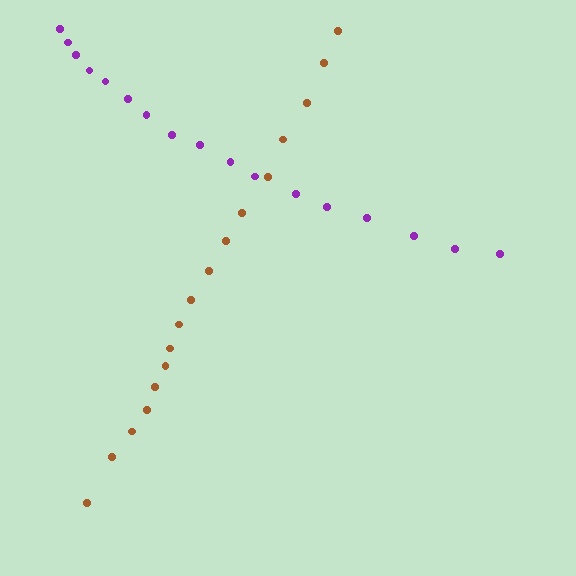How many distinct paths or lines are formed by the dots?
There are 2 distinct paths.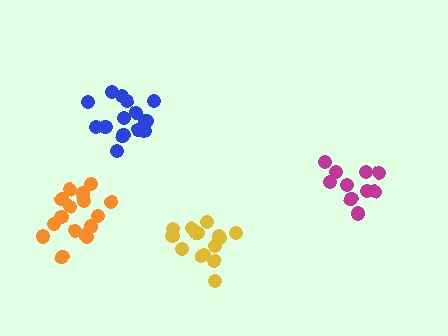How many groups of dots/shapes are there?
There are 4 groups.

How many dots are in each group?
Group 1: 15 dots, Group 2: 10 dots, Group 3: 15 dots, Group 4: 16 dots (56 total).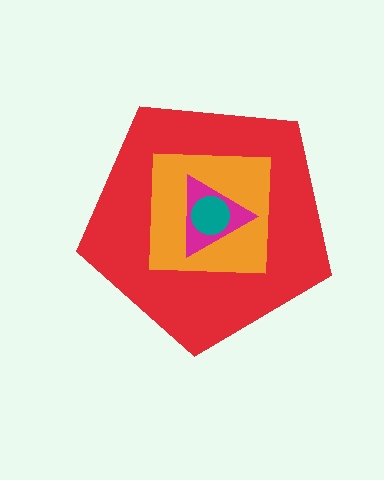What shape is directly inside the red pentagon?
The orange square.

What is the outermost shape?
The red pentagon.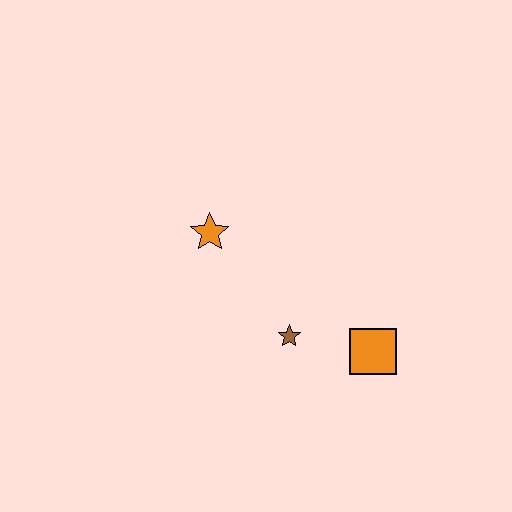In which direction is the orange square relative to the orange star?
The orange square is to the right of the orange star.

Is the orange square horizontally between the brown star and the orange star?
No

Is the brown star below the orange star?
Yes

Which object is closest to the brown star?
The orange square is closest to the brown star.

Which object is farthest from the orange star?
The orange square is farthest from the orange star.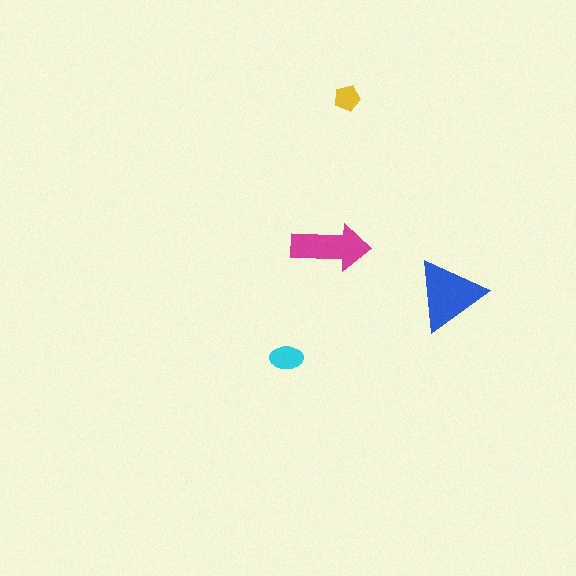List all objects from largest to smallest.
The blue triangle, the magenta arrow, the cyan ellipse, the yellow pentagon.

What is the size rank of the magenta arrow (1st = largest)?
2nd.